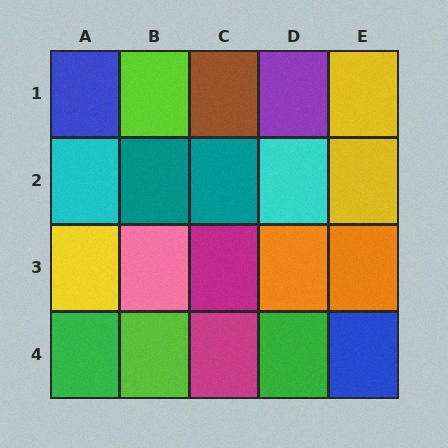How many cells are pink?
1 cell is pink.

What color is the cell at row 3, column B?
Pink.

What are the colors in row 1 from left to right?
Blue, lime, brown, purple, yellow.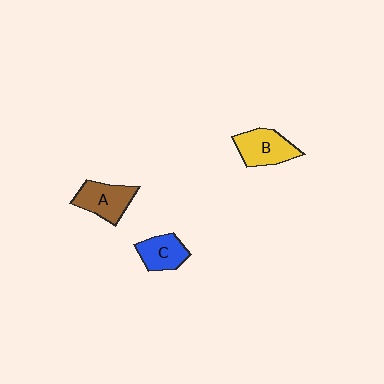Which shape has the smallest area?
Shape C (blue).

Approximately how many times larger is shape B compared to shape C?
Approximately 1.2 times.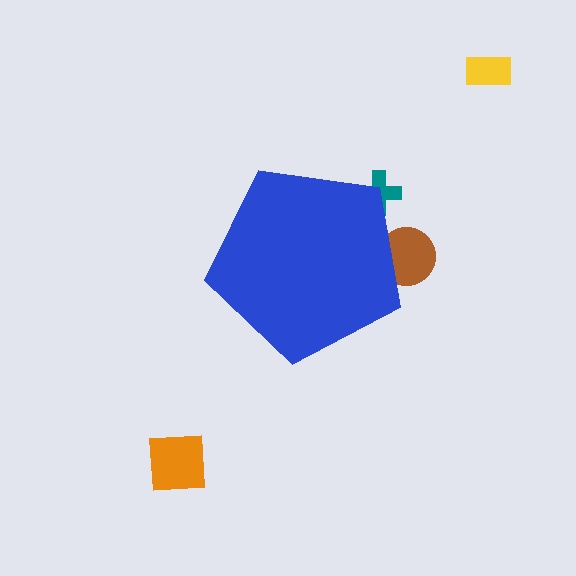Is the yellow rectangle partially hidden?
No, the yellow rectangle is fully visible.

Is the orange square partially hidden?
No, the orange square is fully visible.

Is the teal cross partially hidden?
Yes, the teal cross is partially hidden behind the blue pentagon.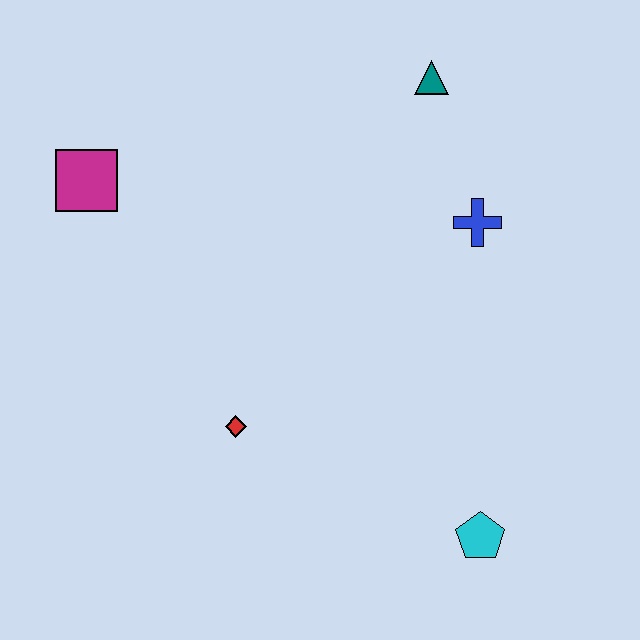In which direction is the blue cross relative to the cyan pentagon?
The blue cross is above the cyan pentagon.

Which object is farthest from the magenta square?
The cyan pentagon is farthest from the magenta square.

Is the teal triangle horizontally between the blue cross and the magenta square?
Yes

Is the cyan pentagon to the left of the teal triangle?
No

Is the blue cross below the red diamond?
No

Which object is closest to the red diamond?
The cyan pentagon is closest to the red diamond.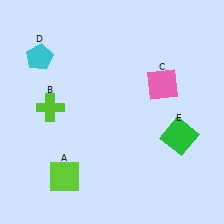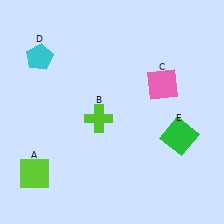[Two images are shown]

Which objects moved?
The objects that moved are: the lime square (A), the lime cross (B).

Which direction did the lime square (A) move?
The lime square (A) moved left.